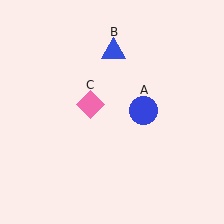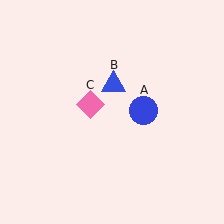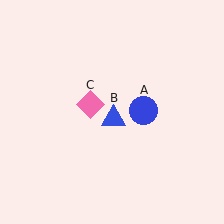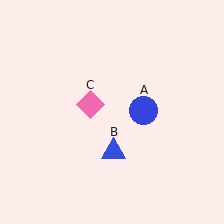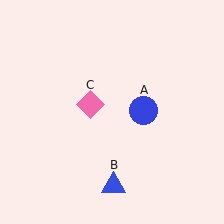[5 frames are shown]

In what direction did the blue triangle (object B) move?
The blue triangle (object B) moved down.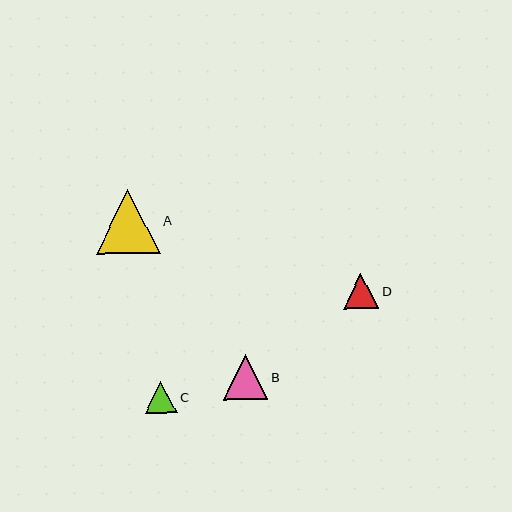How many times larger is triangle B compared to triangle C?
Triangle B is approximately 1.4 times the size of triangle C.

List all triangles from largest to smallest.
From largest to smallest: A, B, D, C.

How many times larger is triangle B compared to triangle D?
Triangle B is approximately 1.3 times the size of triangle D.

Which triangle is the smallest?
Triangle C is the smallest with a size of approximately 33 pixels.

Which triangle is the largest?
Triangle A is the largest with a size of approximately 64 pixels.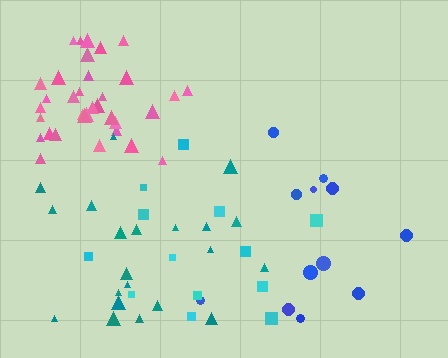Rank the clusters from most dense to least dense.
pink, teal, cyan, blue.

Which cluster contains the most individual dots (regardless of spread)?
Pink (34).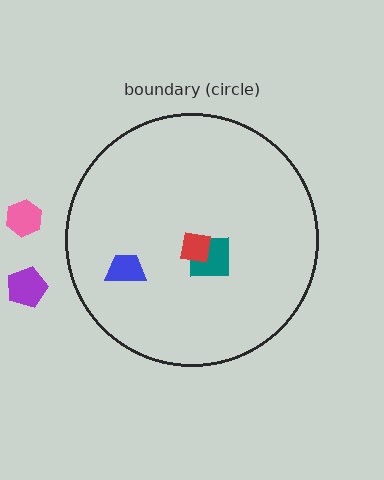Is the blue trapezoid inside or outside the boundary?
Inside.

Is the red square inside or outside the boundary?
Inside.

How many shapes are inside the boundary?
3 inside, 2 outside.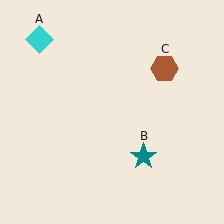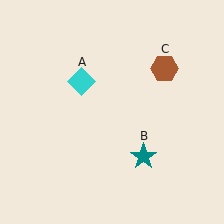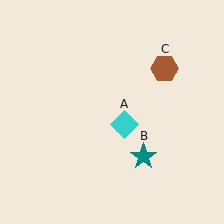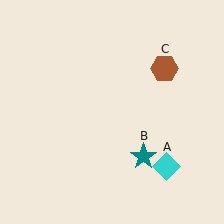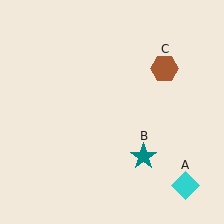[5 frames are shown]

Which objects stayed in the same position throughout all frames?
Teal star (object B) and brown hexagon (object C) remained stationary.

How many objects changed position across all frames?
1 object changed position: cyan diamond (object A).